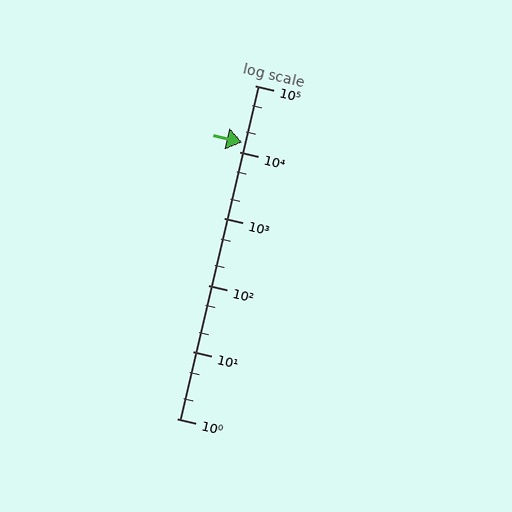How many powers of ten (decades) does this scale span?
The scale spans 5 decades, from 1 to 100000.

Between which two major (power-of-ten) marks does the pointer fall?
The pointer is between 10000 and 100000.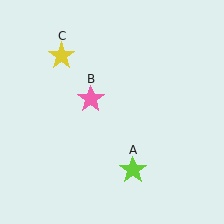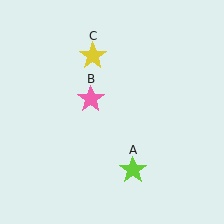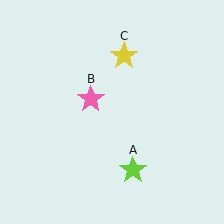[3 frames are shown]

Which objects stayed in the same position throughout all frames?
Lime star (object A) and pink star (object B) remained stationary.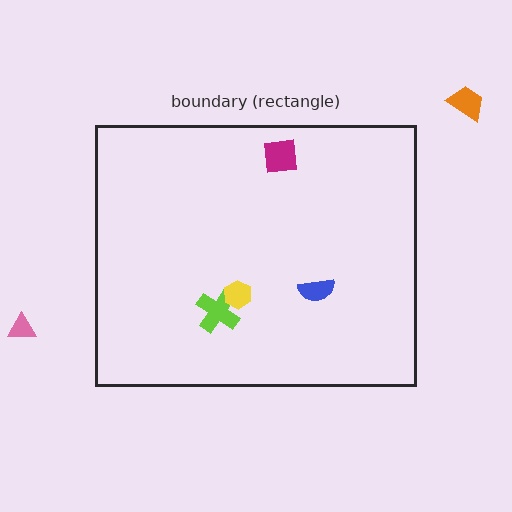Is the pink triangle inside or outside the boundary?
Outside.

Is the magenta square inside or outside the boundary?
Inside.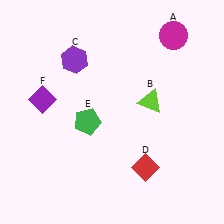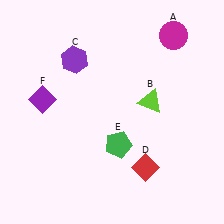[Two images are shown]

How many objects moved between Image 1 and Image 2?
1 object moved between the two images.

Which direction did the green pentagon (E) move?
The green pentagon (E) moved right.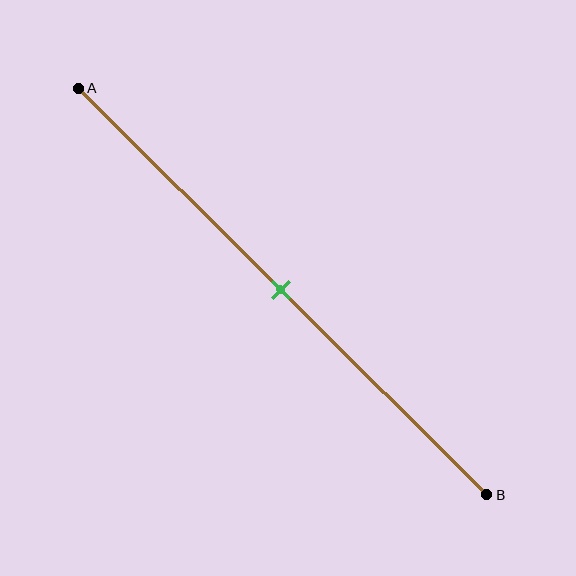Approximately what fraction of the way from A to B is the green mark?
The green mark is approximately 50% of the way from A to B.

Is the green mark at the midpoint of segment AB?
Yes, the mark is approximately at the midpoint.